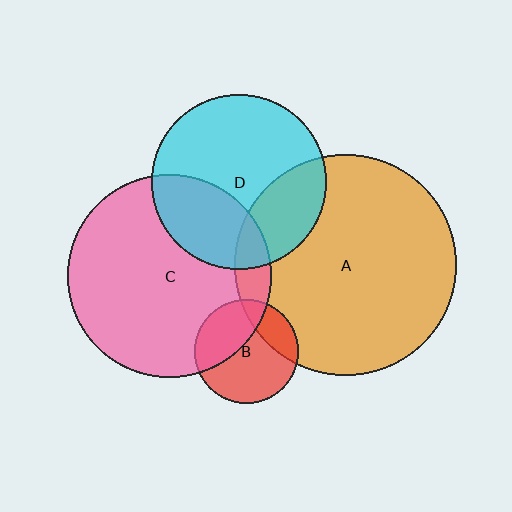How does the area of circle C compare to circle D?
Approximately 1.3 times.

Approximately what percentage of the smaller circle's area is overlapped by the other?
Approximately 10%.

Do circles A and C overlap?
Yes.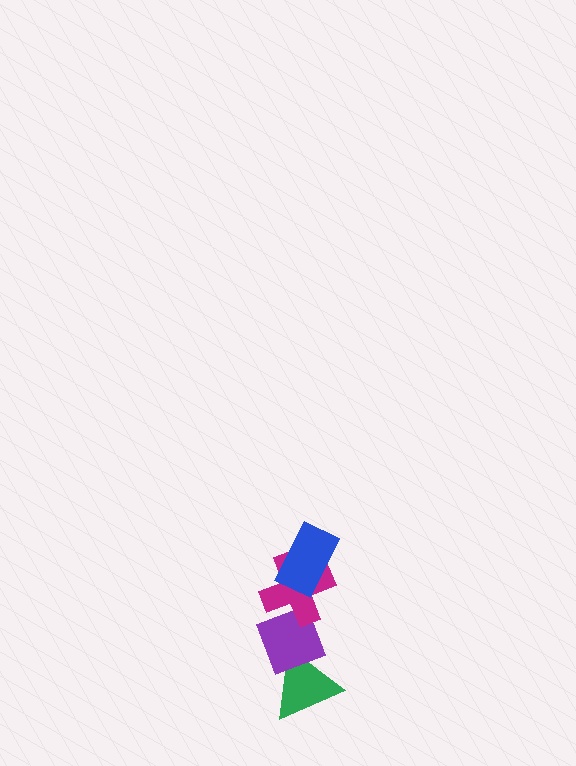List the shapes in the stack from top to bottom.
From top to bottom: the blue rectangle, the magenta cross, the purple diamond, the green triangle.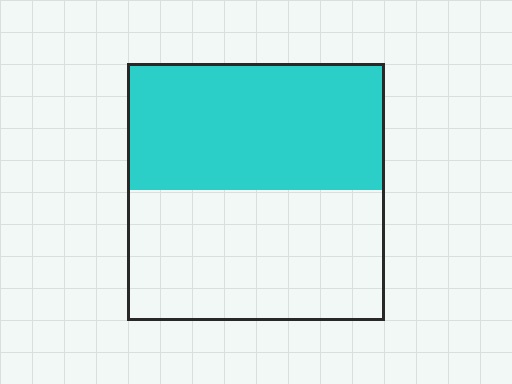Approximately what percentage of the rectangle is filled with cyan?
Approximately 50%.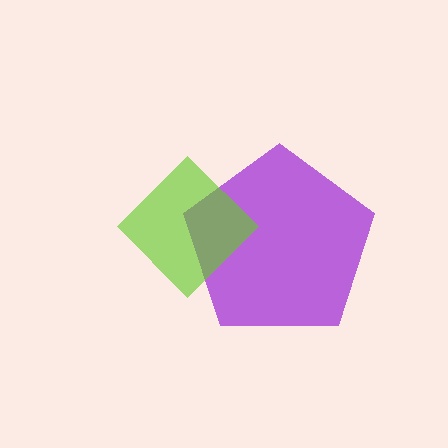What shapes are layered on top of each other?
The layered shapes are: a purple pentagon, a lime diamond.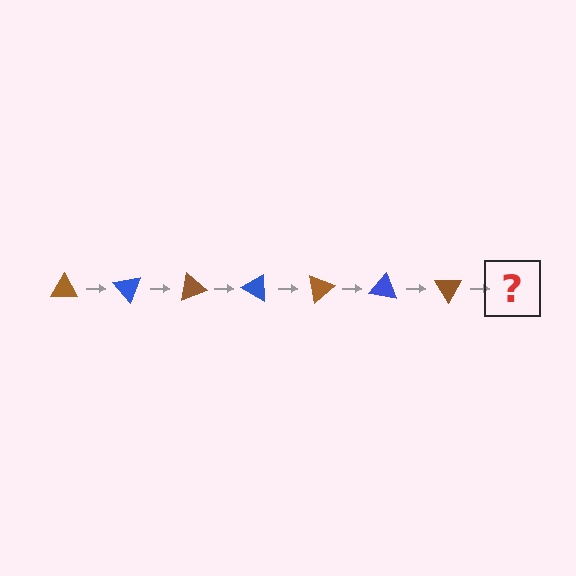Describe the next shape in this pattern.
It should be a blue triangle, rotated 350 degrees from the start.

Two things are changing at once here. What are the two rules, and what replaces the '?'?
The two rules are that it rotates 50 degrees each step and the color cycles through brown and blue. The '?' should be a blue triangle, rotated 350 degrees from the start.